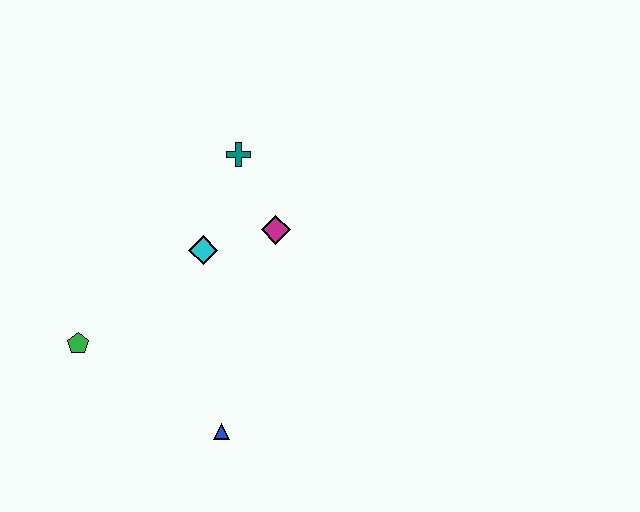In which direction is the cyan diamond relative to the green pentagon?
The cyan diamond is to the right of the green pentagon.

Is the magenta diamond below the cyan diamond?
No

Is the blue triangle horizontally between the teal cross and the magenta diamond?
No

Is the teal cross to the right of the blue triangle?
Yes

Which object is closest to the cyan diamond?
The magenta diamond is closest to the cyan diamond.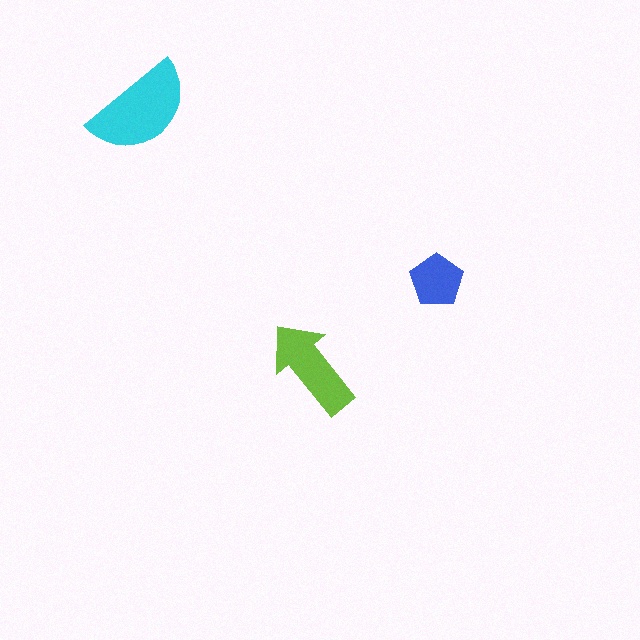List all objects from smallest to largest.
The blue pentagon, the lime arrow, the cyan semicircle.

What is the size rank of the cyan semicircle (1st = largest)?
1st.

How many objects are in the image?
There are 3 objects in the image.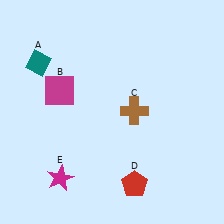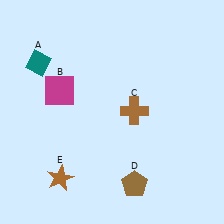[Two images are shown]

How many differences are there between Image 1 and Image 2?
There are 2 differences between the two images.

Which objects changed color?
D changed from red to brown. E changed from magenta to brown.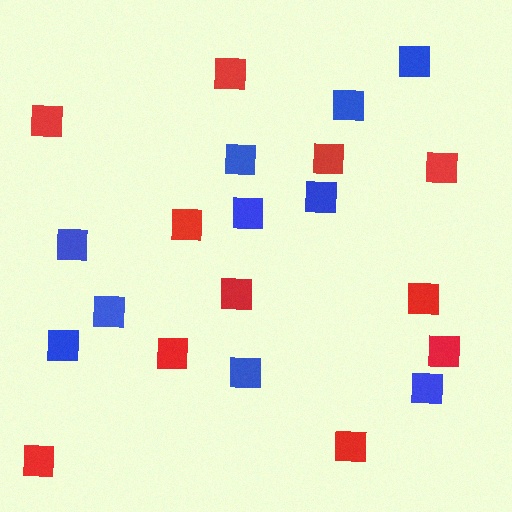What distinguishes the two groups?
There are 2 groups: one group of red squares (11) and one group of blue squares (10).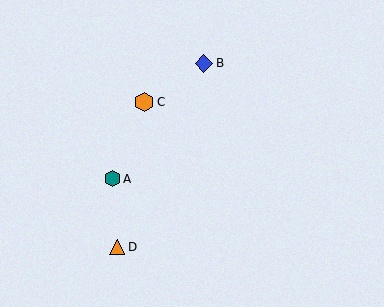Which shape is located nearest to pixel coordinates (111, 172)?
The teal hexagon (labeled A) at (112, 179) is nearest to that location.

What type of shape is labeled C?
Shape C is an orange hexagon.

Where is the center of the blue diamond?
The center of the blue diamond is at (204, 63).